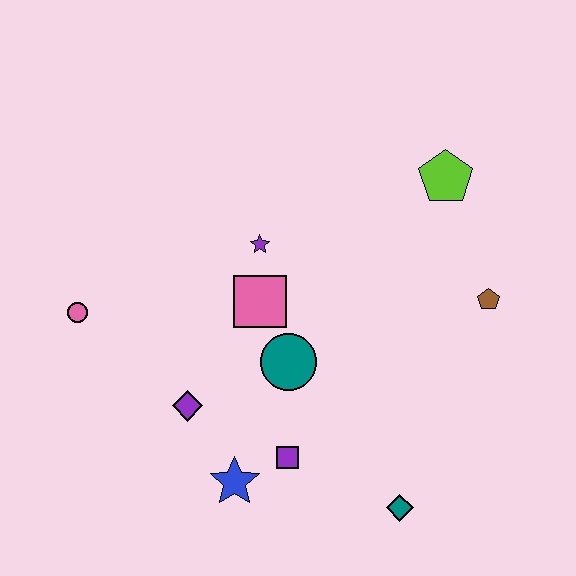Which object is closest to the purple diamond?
The blue star is closest to the purple diamond.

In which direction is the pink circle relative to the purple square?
The pink circle is to the left of the purple square.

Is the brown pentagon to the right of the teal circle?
Yes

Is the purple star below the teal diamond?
No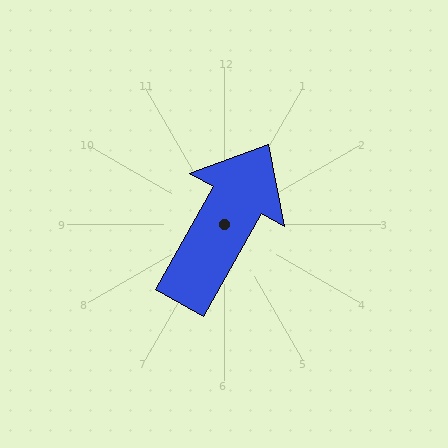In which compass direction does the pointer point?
Northeast.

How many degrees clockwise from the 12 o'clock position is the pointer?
Approximately 29 degrees.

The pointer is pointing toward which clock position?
Roughly 1 o'clock.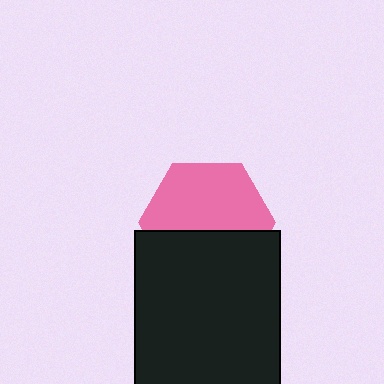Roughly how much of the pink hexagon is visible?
About half of it is visible (roughly 57%).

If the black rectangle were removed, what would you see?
You would see the complete pink hexagon.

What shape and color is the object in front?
The object in front is a black rectangle.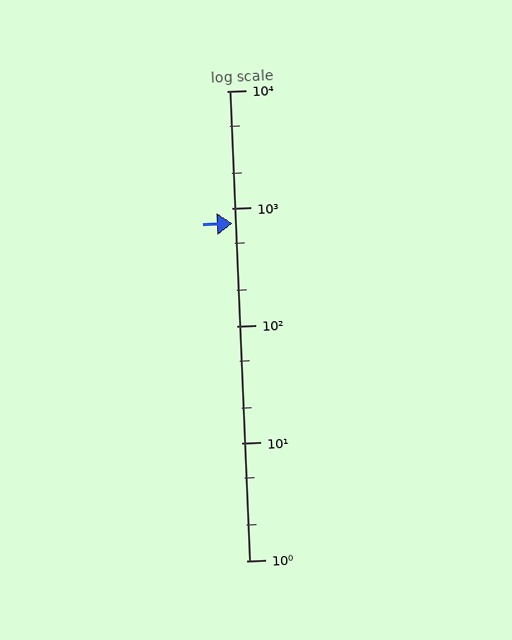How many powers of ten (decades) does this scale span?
The scale spans 4 decades, from 1 to 10000.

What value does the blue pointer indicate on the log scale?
The pointer indicates approximately 740.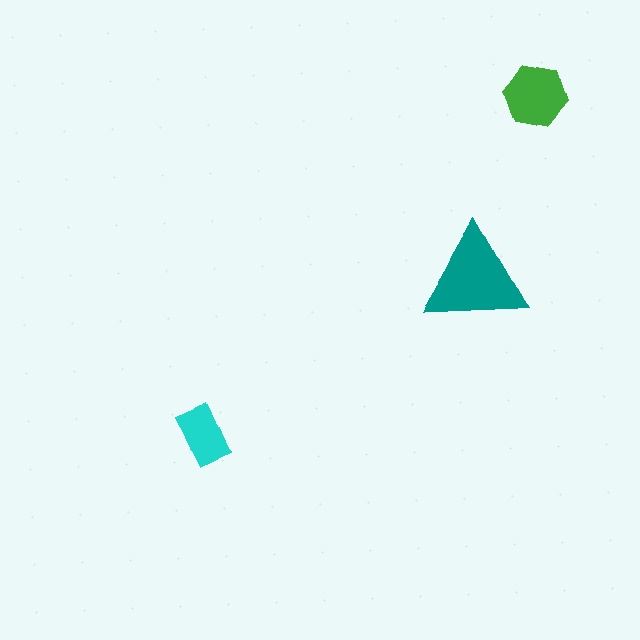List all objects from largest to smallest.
The teal triangle, the green hexagon, the cyan rectangle.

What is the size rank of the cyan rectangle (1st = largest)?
3rd.